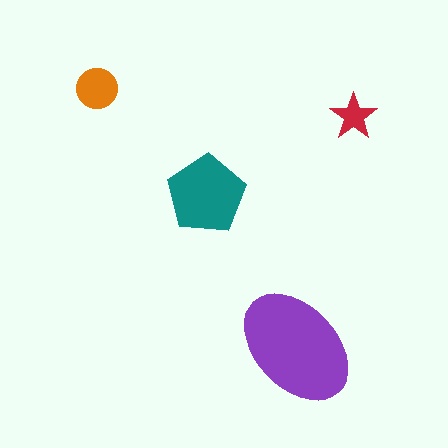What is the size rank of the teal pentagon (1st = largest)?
2nd.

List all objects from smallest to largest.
The red star, the orange circle, the teal pentagon, the purple ellipse.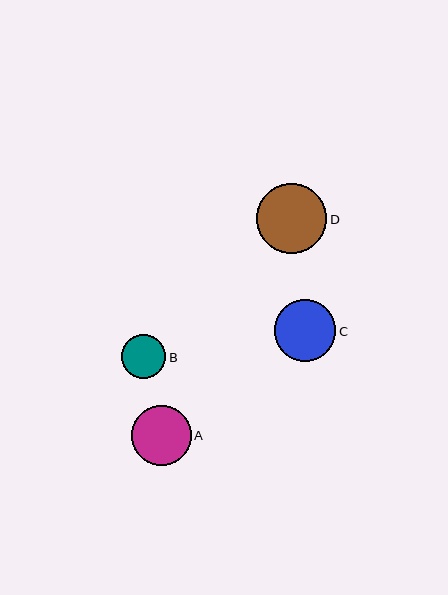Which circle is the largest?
Circle D is the largest with a size of approximately 70 pixels.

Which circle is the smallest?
Circle B is the smallest with a size of approximately 44 pixels.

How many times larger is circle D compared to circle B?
Circle D is approximately 1.6 times the size of circle B.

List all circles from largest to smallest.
From largest to smallest: D, C, A, B.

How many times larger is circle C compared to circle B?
Circle C is approximately 1.4 times the size of circle B.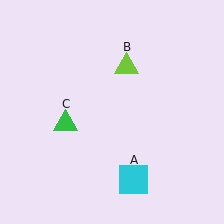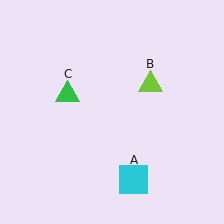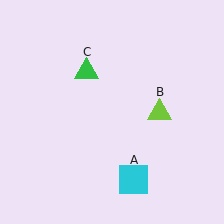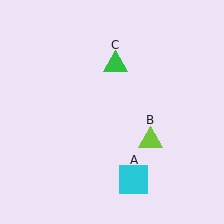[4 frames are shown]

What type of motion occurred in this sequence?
The lime triangle (object B), green triangle (object C) rotated clockwise around the center of the scene.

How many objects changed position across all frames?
2 objects changed position: lime triangle (object B), green triangle (object C).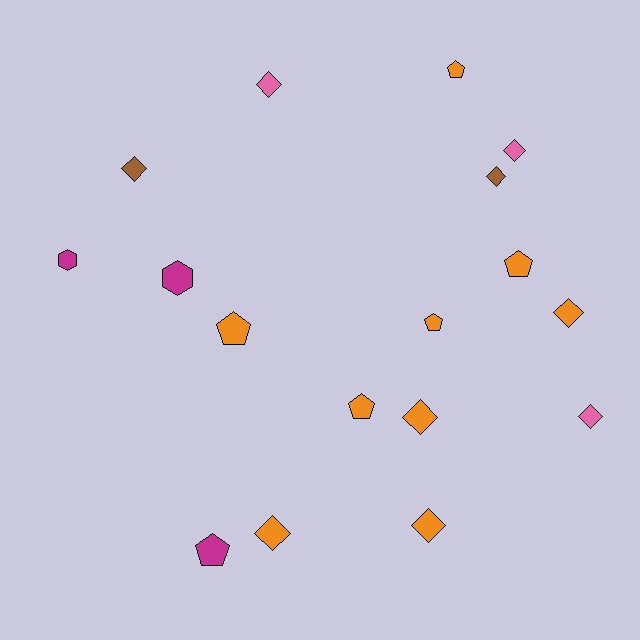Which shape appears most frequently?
Diamond, with 9 objects.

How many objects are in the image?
There are 17 objects.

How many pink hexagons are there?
There are no pink hexagons.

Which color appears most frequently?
Orange, with 9 objects.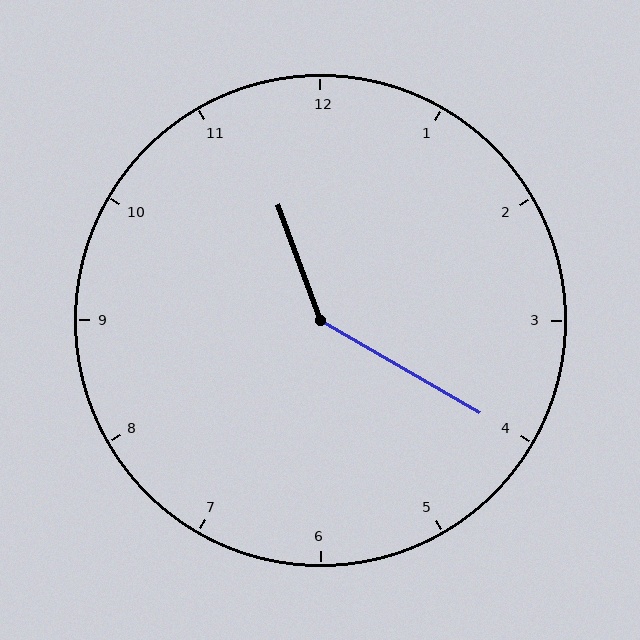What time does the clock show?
11:20.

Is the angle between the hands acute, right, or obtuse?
It is obtuse.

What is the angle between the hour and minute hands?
Approximately 140 degrees.